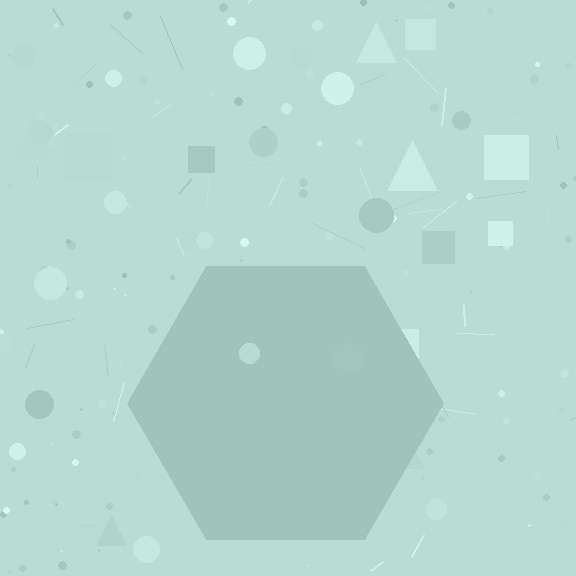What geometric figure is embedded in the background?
A hexagon is embedded in the background.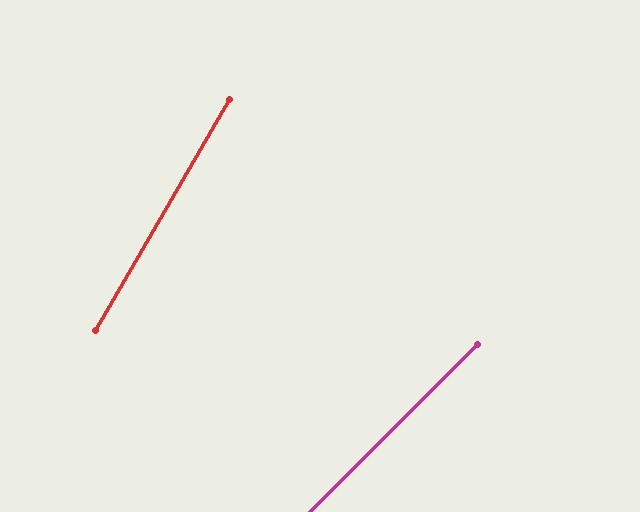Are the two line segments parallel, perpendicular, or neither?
Neither parallel nor perpendicular — they differ by about 15°.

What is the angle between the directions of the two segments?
Approximately 15 degrees.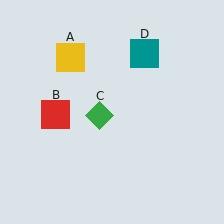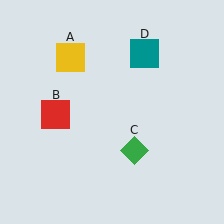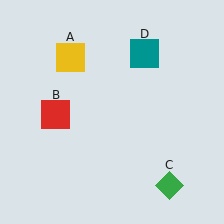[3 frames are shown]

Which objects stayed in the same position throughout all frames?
Yellow square (object A) and red square (object B) and teal square (object D) remained stationary.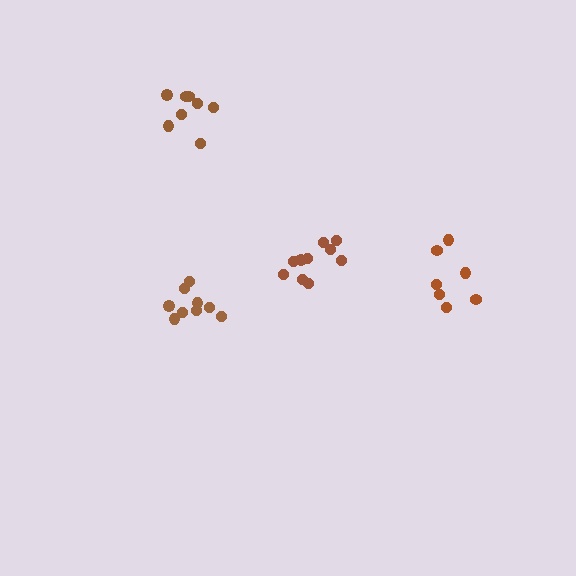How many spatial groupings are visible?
There are 4 spatial groupings.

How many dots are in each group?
Group 1: 9 dots, Group 2: 7 dots, Group 3: 8 dots, Group 4: 10 dots (34 total).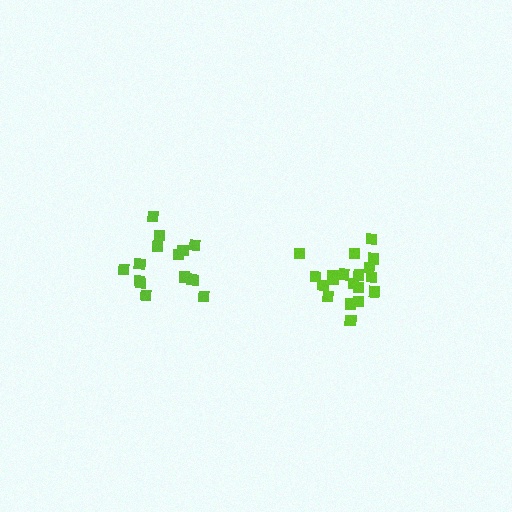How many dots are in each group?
Group 1: 15 dots, Group 2: 19 dots (34 total).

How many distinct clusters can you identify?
There are 2 distinct clusters.